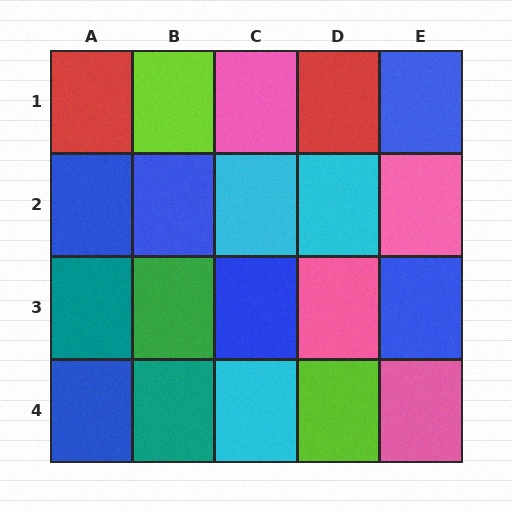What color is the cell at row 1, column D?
Red.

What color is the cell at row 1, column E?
Blue.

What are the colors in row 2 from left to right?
Blue, blue, cyan, cyan, pink.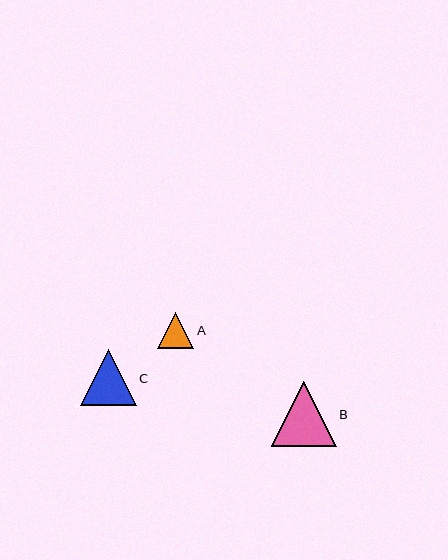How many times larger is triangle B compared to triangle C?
Triangle B is approximately 1.2 times the size of triangle C.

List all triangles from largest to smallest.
From largest to smallest: B, C, A.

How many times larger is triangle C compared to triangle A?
Triangle C is approximately 1.5 times the size of triangle A.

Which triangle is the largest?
Triangle B is the largest with a size of approximately 65 pixels.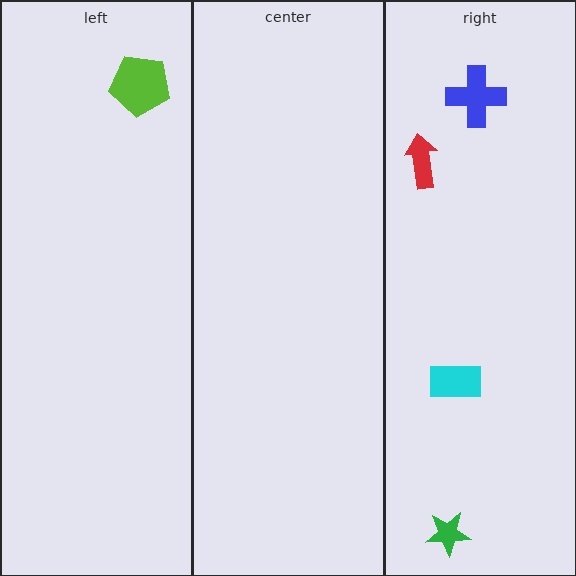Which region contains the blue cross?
The right region.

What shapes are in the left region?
The lime pentagon.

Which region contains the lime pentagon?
The left region.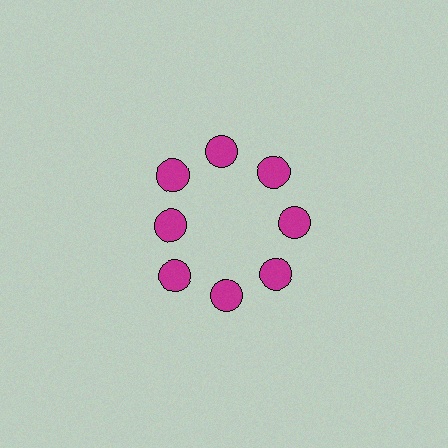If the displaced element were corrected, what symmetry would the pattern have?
It would have 8-fold rotational symmetry — the pattern would map onto itself every 45 degrees.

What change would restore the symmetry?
The symmetry would be restored by moving it outward, back onto the ring so that all 8 circles sit at equal angles and equal distance from the center.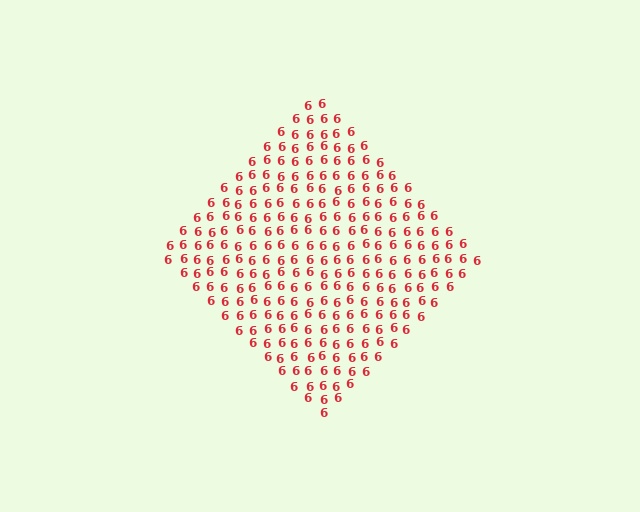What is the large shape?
The large shape is a diamond.